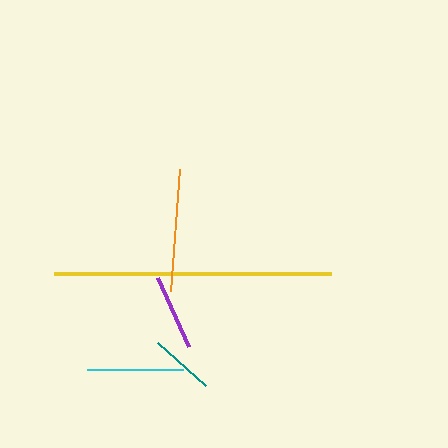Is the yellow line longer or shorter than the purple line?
The yellow line is longer than the purple line.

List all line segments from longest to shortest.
From longest to shortest: yellow, orange, cyan, purple, teal.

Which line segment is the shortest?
The teal line is the shortest at approximately 65 pixels.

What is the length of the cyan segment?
The cyan segment is approximately 97 pixels long.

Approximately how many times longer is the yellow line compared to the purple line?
The yellow line is approximately 3.7 times the length of the purple line.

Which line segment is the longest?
The yellow line is the longest at approximately 277 pixels.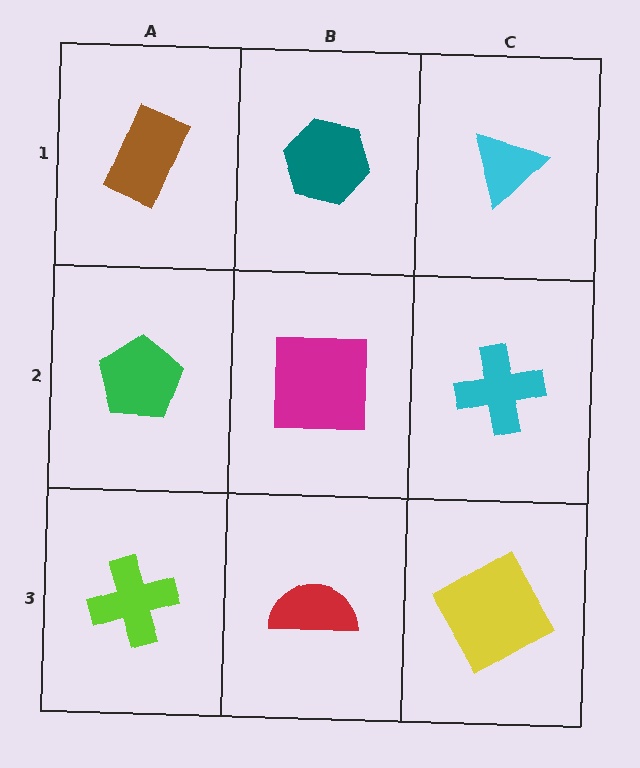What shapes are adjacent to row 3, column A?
A green pentagon (row 2, column A), a red semicircle (row 3, column B).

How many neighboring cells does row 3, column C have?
2.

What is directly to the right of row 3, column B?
A yellow square.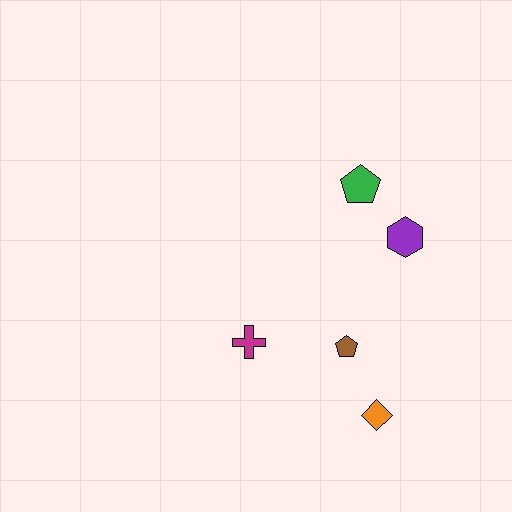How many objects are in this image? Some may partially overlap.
There are 5 objects.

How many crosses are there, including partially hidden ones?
There is 1 cross.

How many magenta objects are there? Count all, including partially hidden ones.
There is 1 magenta object.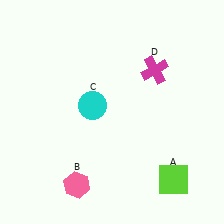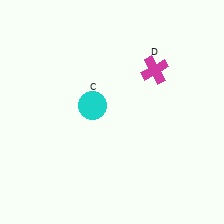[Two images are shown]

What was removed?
The lime square (A), the pink hexagon (B) were removed in Image 2.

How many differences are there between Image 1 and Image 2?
There are 2 differences between the two images.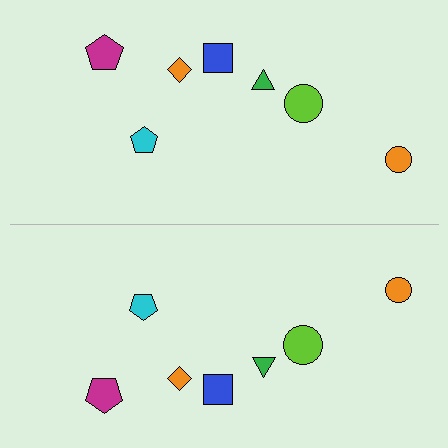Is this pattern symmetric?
Yes, this pattern has bilateral (reflection) symmetry.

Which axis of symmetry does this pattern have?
The pattern has a horizontal axis of symmetry running through the center of the image.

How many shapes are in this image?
There are 14 shapes in this image.